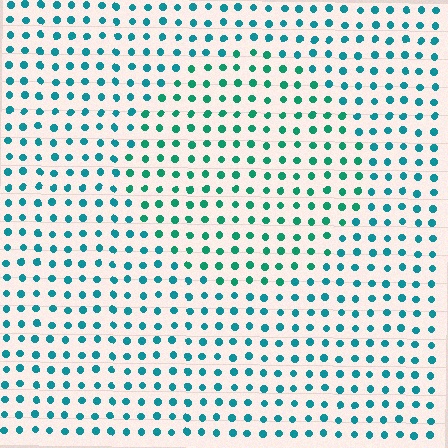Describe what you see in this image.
The image is filled with small teal elements in a uniform arrangement. A circle-shaped region is visible where the elements are tinted to a slightly different hue, forming a subtle color boundary.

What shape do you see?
I see a circle.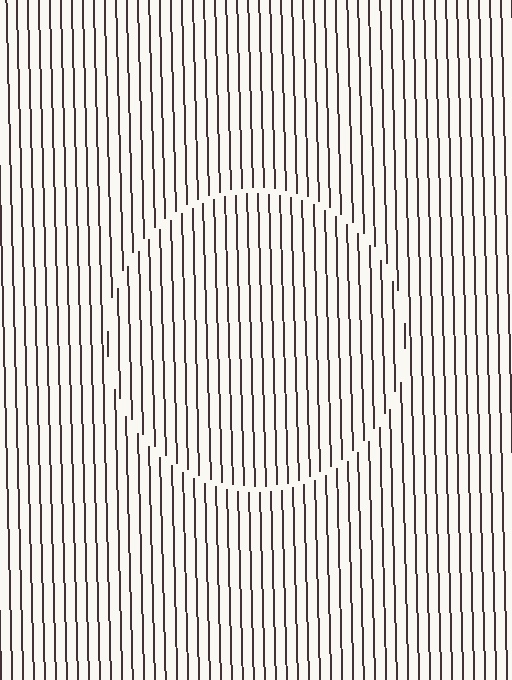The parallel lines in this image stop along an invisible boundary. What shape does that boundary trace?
An illusory circle. The interior of the shape contains the same grating, shifted by half a period — the contour is defined by the phase discontinuity where line-ends from the inner and outer gratings abut.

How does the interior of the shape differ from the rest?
The interior of the shape contains the same grating, shifted by half a period — the contour is defined by the phase discontinuity where line-ends from the inner and outer gratings abut.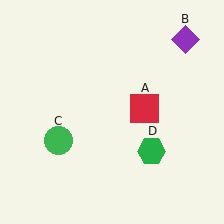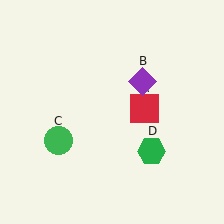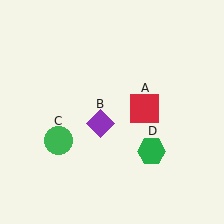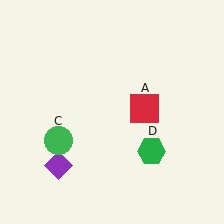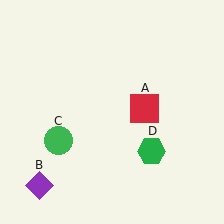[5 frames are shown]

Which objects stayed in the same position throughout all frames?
Red square (object A) and green circle (object C) and green hexagon (object D) remained stationary.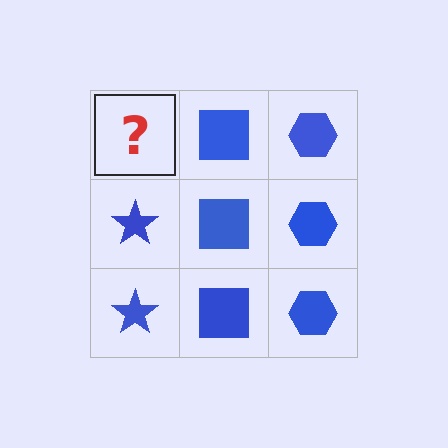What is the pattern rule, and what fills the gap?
The rule is that each column has a consistent shape. The gap should be filled with a blue star.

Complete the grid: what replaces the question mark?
The question mark should be replaced with a blue star.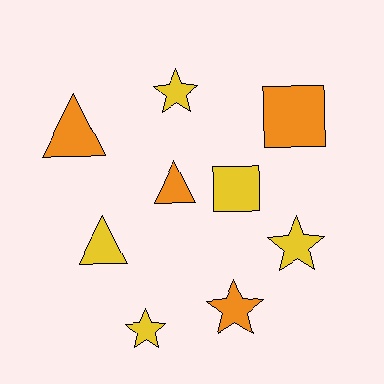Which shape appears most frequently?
Star, with 4 objects.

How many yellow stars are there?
There are 3 yellow stars.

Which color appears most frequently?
Yellow, with 5 objects.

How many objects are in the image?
There are 9 objects.